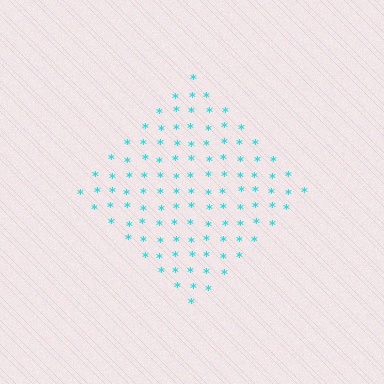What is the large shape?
The large shape is a diamond.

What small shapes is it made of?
It is made of small asterisks.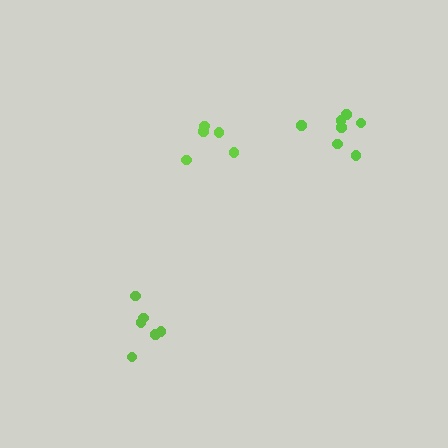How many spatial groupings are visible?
There are 3 spatial groupings.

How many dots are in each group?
Group 1: 7 dots, Group 2: 5 dots, Group 3: 6 dots (18 total).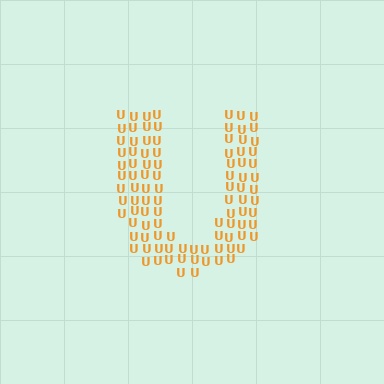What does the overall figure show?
The overall figure shows the letter U.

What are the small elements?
The small elements are letter U's.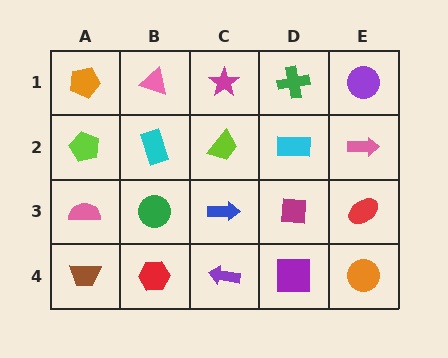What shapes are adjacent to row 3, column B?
A cyan rectangle (row 2, column B), a red hexagon (row 4, column B), a pink semicircle (row 3, column A), a blue arrow (row 3, column C).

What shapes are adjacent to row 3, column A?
A lime pentagon (row 2, column A), a brown trapezoid (row 4, column A), a green circle (row 3, column B).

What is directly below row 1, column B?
A cyan rectangle.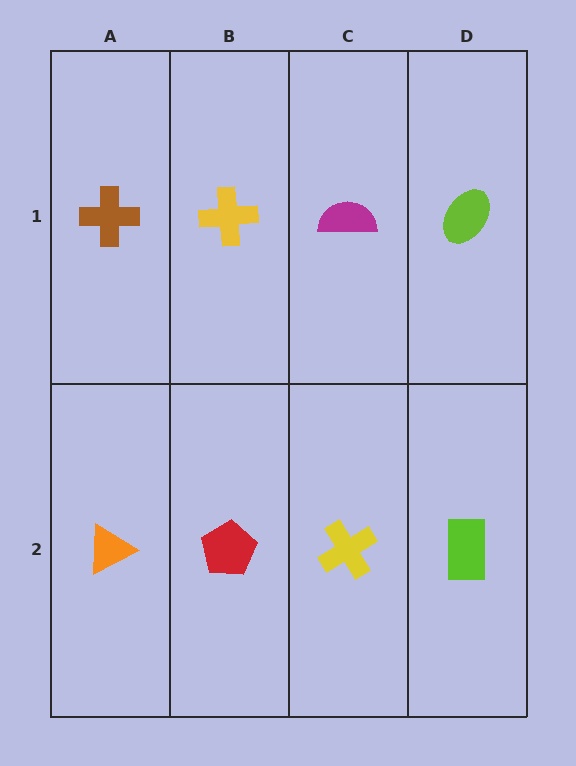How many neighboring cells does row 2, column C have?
3.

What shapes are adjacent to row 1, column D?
A lime rectangle (row 2, column D), a magenta semicircle (row 1, column C).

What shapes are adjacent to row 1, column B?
A red pentagon (row 2, column B), a brown cross (row 1, column A), a magenta semicircle (row 1, column C).